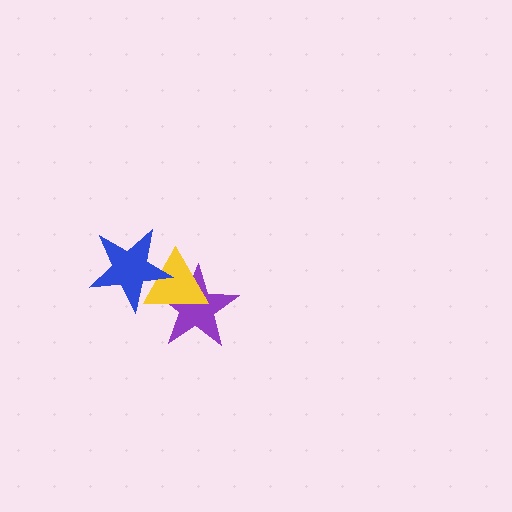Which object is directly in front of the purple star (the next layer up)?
The yellow triangle is directly in front of the purple star.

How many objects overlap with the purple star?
2 objects overlap with the purple star.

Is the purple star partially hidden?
Yes, it is partially covered by another shape.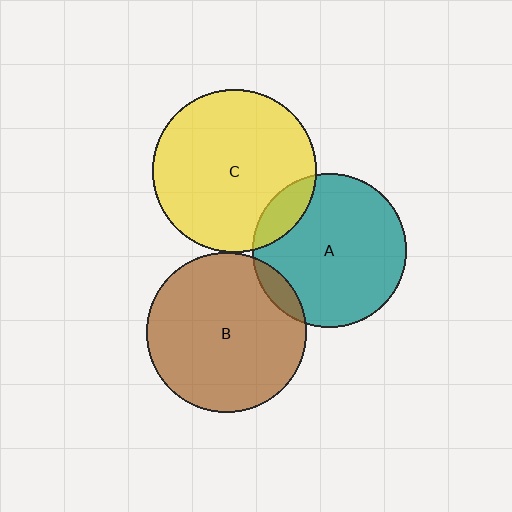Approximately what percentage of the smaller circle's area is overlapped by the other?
Approximately 10%.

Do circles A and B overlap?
Yes.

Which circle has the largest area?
Circle C (yellow).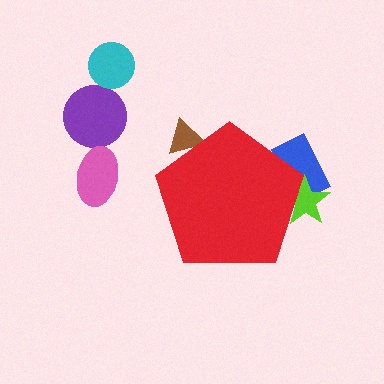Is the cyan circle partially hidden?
No, the cyan circle is fully visible.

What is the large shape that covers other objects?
A red pentagon.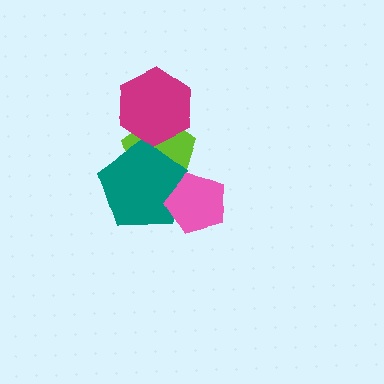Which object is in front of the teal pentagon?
The pink pentagon is in front of the teal pentagon.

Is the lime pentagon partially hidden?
Yes, it is partially covered by another shape.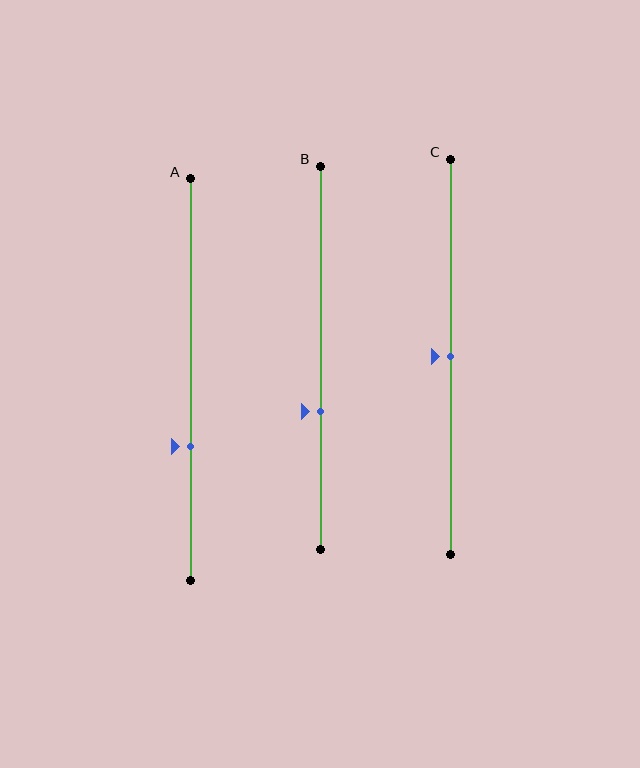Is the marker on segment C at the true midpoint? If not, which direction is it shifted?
Yes, the marker on segment C is at the true midpoint.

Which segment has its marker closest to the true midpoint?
Segment C has its marker closest to the true midpoint.